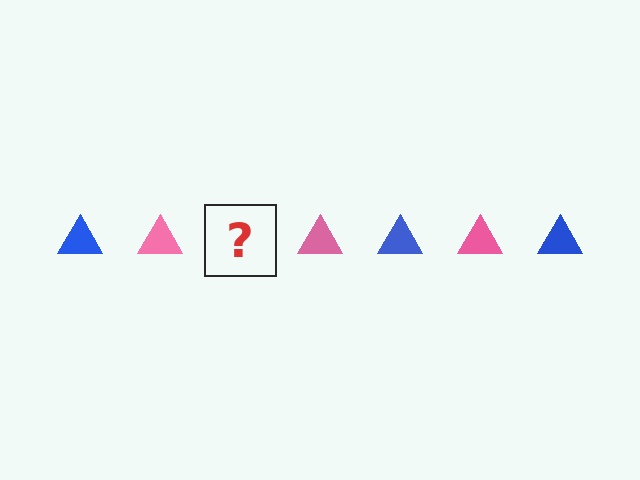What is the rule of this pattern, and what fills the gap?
The rule is that the pattern cycles through blue, pink triangles. The gap should be filled with a blue triangle.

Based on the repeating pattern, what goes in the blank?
The blank should be a blue triangle.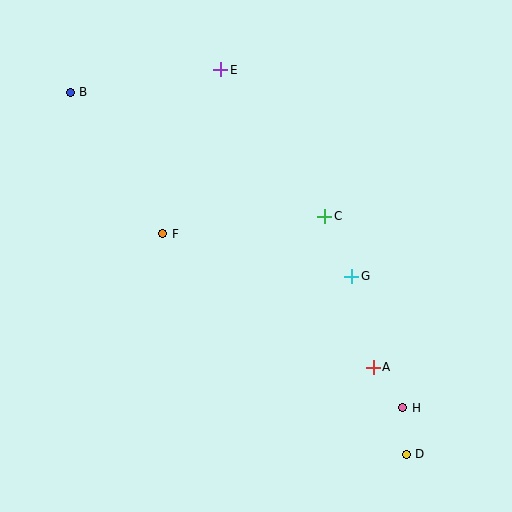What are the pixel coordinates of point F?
Point F is at (163, 234).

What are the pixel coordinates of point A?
Point A is at (373, 367).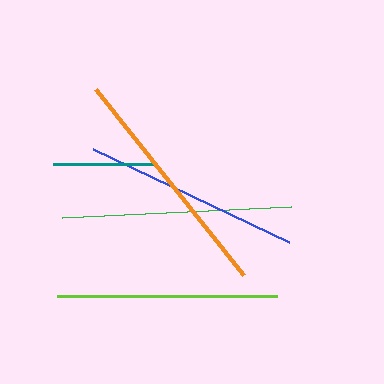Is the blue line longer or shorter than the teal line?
The blue line is longer than the teal line.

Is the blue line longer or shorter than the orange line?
The orange line is longer than the blue line.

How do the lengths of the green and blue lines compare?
The green and blue lines are approximately the same length.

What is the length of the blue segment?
The blue segment is approximately 217 pixels long.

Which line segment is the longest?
The orange line is the longest at approximately 238 pixels.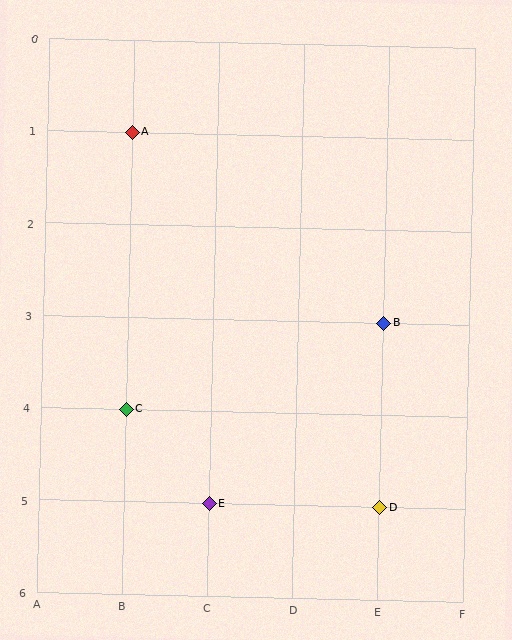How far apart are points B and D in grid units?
Points B and D are 2 rows apart.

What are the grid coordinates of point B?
Point B is at grid coordinates (E, 3).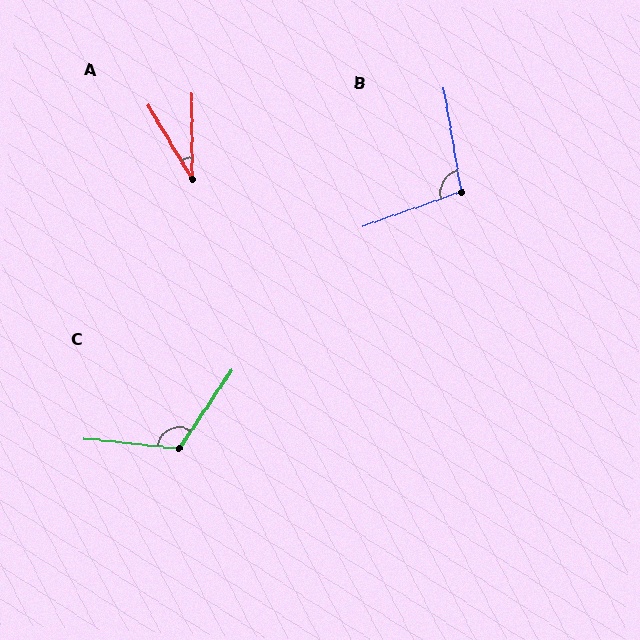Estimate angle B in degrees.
Approximately 100 degrees.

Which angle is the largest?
C, at approximately 118 degrees.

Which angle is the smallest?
A, at approximately 30 degrees.